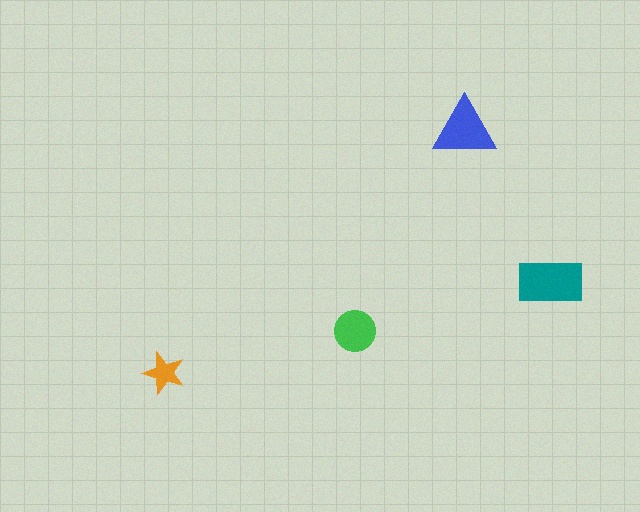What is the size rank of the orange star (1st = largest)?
4th.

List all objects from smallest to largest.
The orange star, the green circle, the blue triangle, the teal rectangle.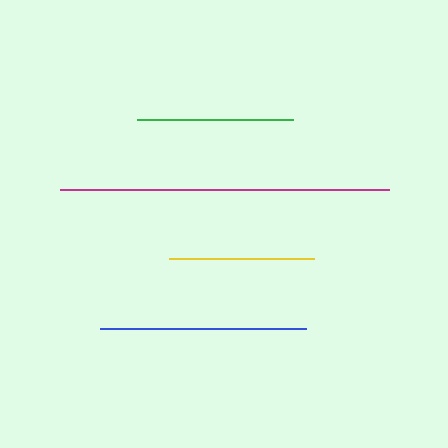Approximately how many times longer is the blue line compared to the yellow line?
The blue line is approximately 1.4 times the length of the yellow line.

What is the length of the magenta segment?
The magenta segment is approximately 329 pixels long.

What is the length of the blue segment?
The blue segment is approximately 206 pixels long.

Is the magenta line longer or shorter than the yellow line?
The magenta line is longer than the yellow line.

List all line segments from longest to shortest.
From longest to shortest: magenta, blue, green, yellow.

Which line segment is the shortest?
The yellow line is the shortest at approximately 145 pixels.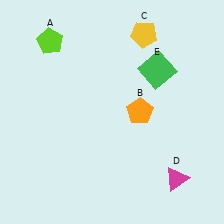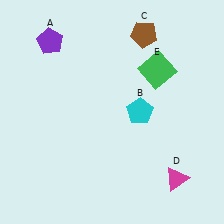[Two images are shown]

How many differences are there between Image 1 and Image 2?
There are 3 differences between the two images.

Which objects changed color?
A changed from lime to purple. B changed from orange to cyan. C changed from yellow to brown.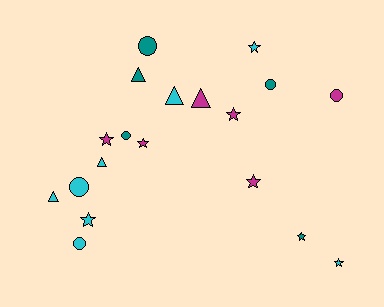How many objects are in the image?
There are 19 objects.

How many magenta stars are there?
There are 4 magenta stars.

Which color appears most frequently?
Cyan, with 8 objects.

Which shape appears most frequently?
Star, with 8 objects.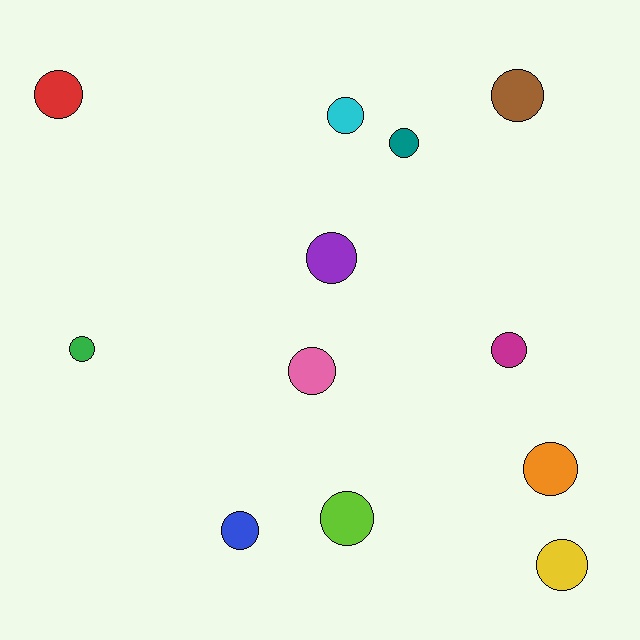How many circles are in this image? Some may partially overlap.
There are 12 circles.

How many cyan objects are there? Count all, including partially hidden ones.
There is 1 cyan object.